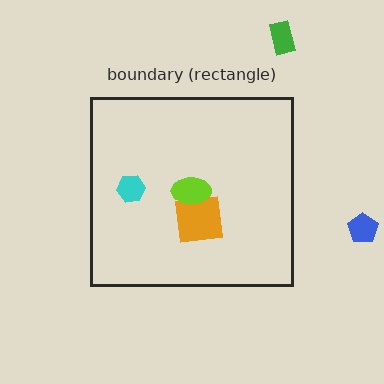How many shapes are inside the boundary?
3 inside, 2 outside.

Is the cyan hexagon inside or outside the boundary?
Inside.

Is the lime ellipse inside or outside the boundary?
Inside.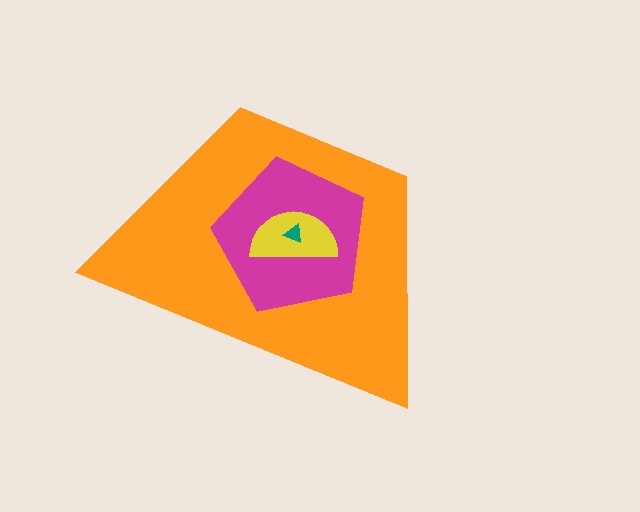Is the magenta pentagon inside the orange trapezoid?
Yes.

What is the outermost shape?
The orange trapezoid.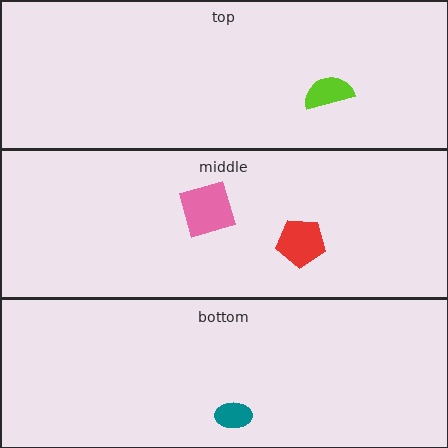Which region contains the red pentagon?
The middle region.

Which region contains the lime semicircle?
The top region.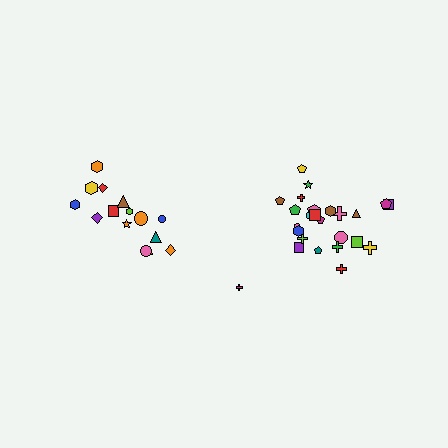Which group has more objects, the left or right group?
The right group.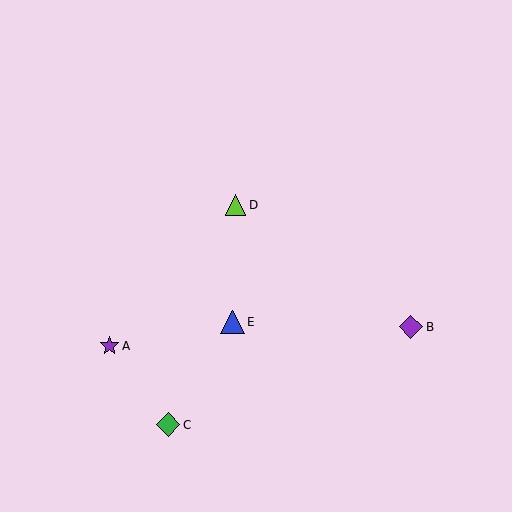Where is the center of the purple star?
The center of the purple star is at (109, 346).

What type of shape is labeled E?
Shape E is a blue triangle.